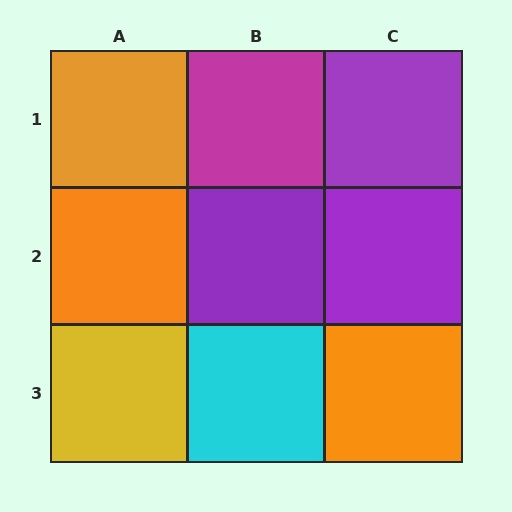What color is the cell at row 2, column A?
Orange.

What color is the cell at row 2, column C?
Purple.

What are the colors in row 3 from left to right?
Yellow, cyan, orange.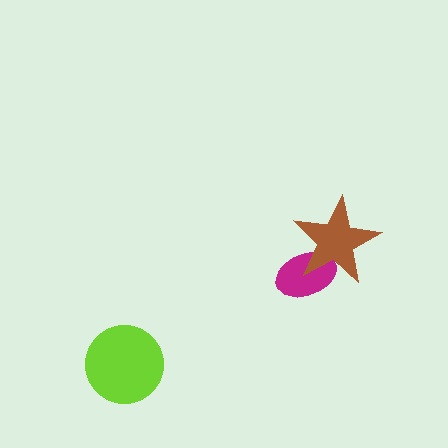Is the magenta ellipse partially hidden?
Yes, it is partially covered by another shape.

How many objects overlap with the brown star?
1 object overlaps with the brown star.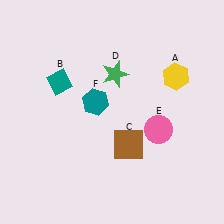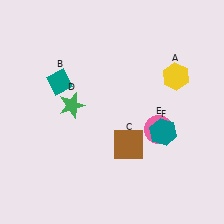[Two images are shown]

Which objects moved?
The objects that moved are: the green star (D), the teal hexagon (F).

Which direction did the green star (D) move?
The green star (D) moved left.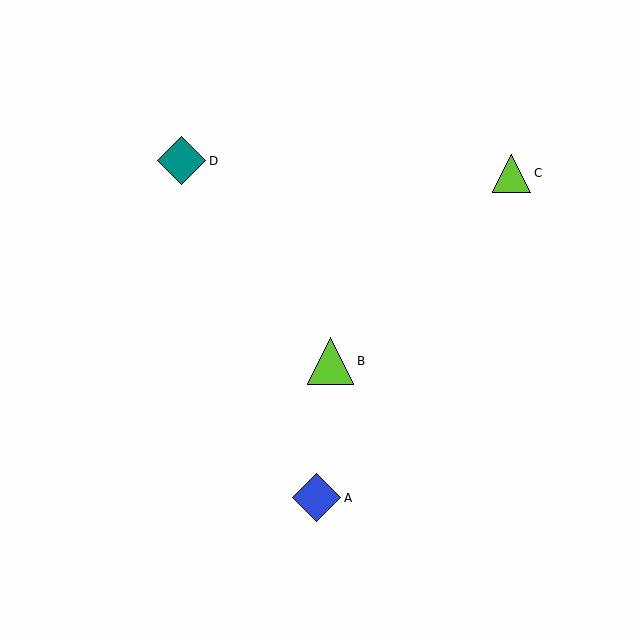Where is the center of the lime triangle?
The center of the lime triangle is at (331, 361).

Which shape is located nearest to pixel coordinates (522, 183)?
The lime triangle (labeled C) at (512, 173) is nearest to that location.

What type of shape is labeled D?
Shape D is a teal diamond.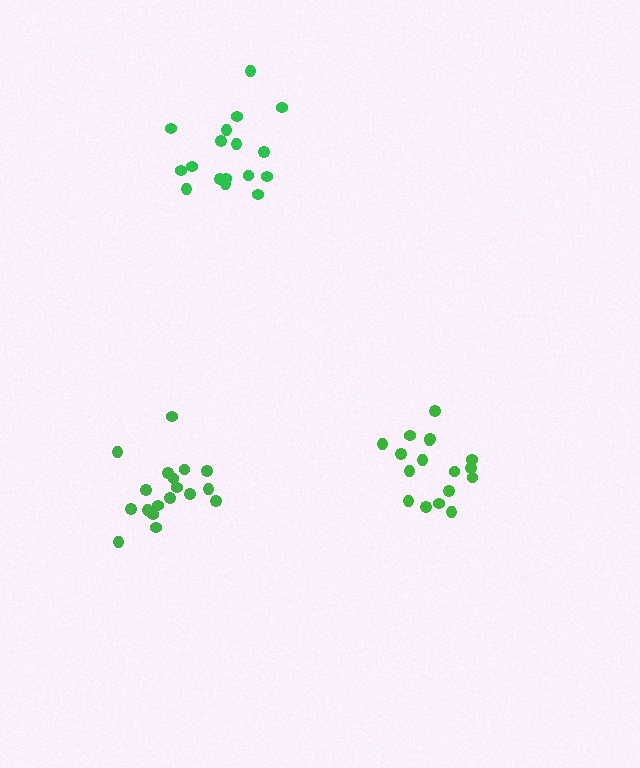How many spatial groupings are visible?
There are 3 spatial groupings.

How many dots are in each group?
Group 1: 18 dots, Group 2: 17 dots, Group 3: 17 dots (52 total).